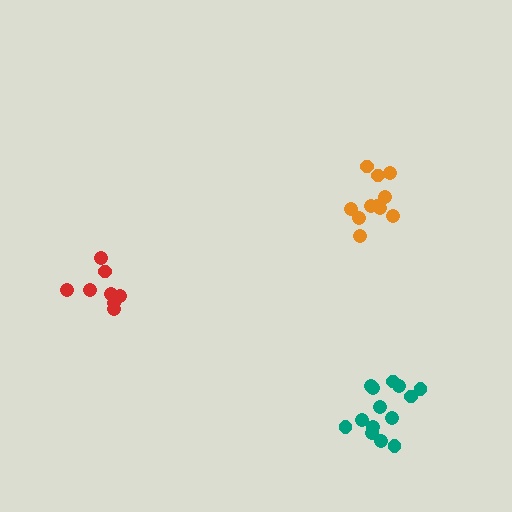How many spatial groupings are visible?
There are 3 spatial groupings.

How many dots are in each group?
Group 1: 14 dots, Group 2: 8 dots, Group 3: 11 dots (33 total).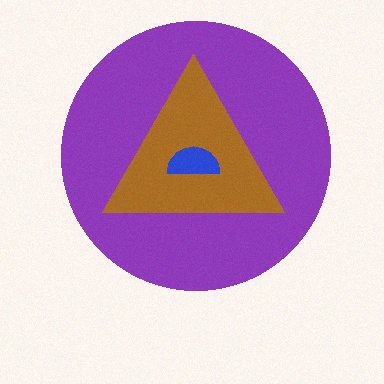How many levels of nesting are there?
3.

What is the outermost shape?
The purple circle.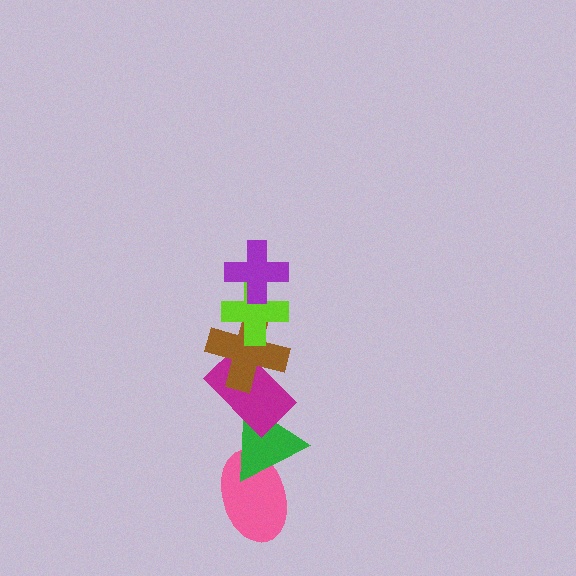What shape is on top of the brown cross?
The lime cross is on top of the brown cross.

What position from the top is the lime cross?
The lime cross is 2nd from the top.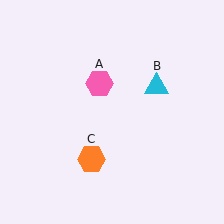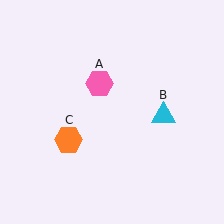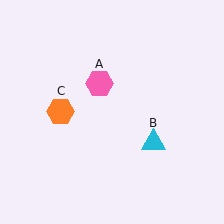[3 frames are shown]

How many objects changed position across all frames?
2 objects changed position: cyan triangle (object B), orange hexagon (object C).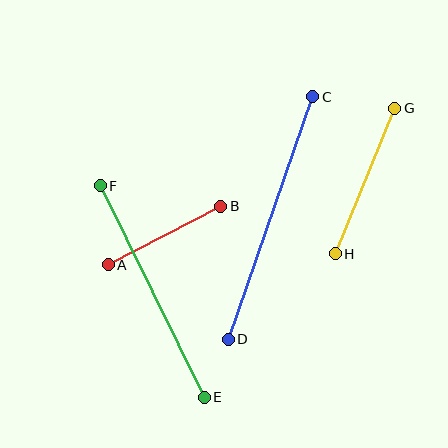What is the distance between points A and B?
The distance is approximately 127 pixels.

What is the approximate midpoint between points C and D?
The midpoint is at approximately (270, 218) pixels.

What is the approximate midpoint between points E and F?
The midpoint is at approximately (152, 292) pixels.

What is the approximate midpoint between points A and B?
The midpoint is at approximately (165, 235) pixels.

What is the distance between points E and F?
The distance is approximately 236 pixels.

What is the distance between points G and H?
The distance is approximately 157 pixels.